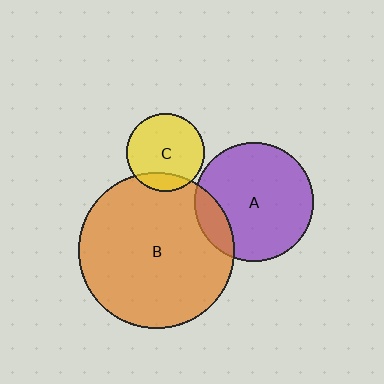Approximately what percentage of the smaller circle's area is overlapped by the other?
Approximately 15%.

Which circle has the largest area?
Circle B (orange).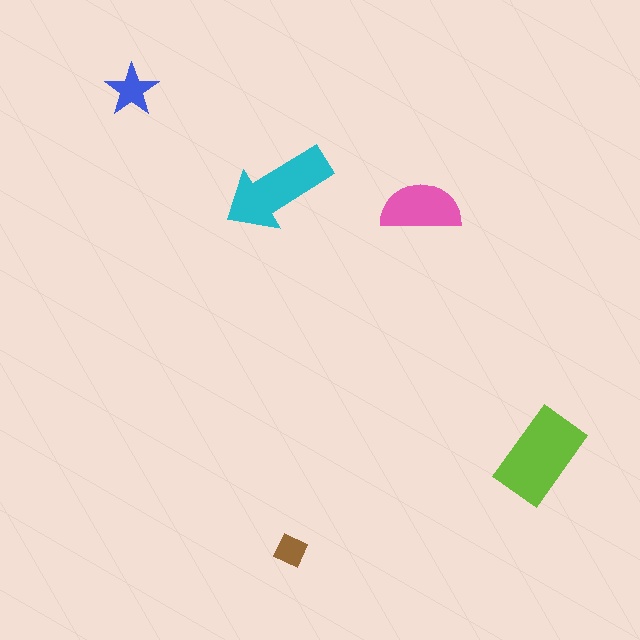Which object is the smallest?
The brown diamond.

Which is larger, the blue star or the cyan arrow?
The cyan arrow.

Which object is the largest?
The lime rectangle.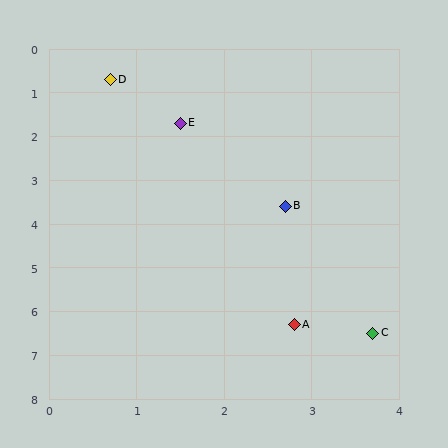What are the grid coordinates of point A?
Point A is at approximately (2.8, 6.3).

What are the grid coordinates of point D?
Point D is at approximately (0.7, 0.7).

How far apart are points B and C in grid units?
Points B and C are about 3.1 grid units apart.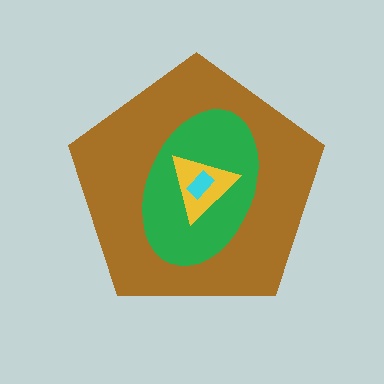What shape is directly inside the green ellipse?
The yellow triangle.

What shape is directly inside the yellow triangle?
The cyan rectangle.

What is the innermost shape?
The cyan rectangle.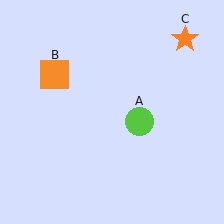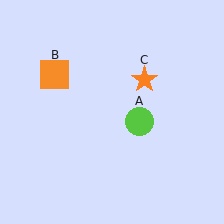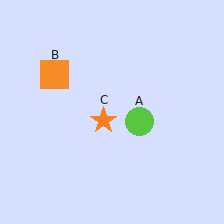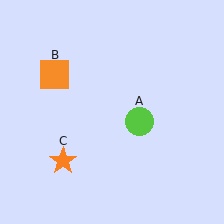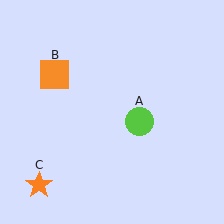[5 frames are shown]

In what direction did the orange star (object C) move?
The orange star (object C) moved down and to the left.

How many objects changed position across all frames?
1 object changed position: orange star (object C).